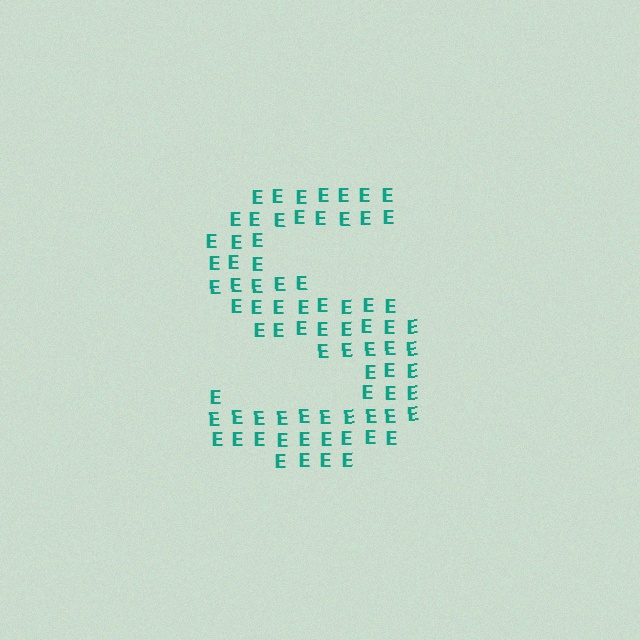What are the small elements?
The small elements are letter E's.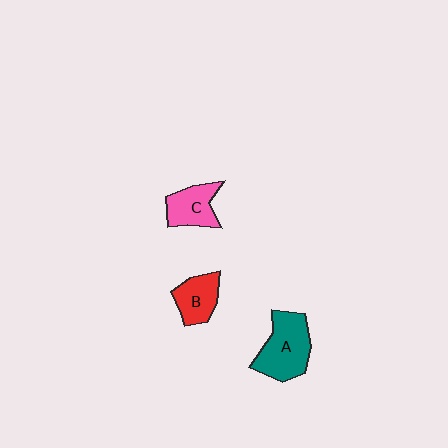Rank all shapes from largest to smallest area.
From largest to smallest: A (teal), C (pink), B (red).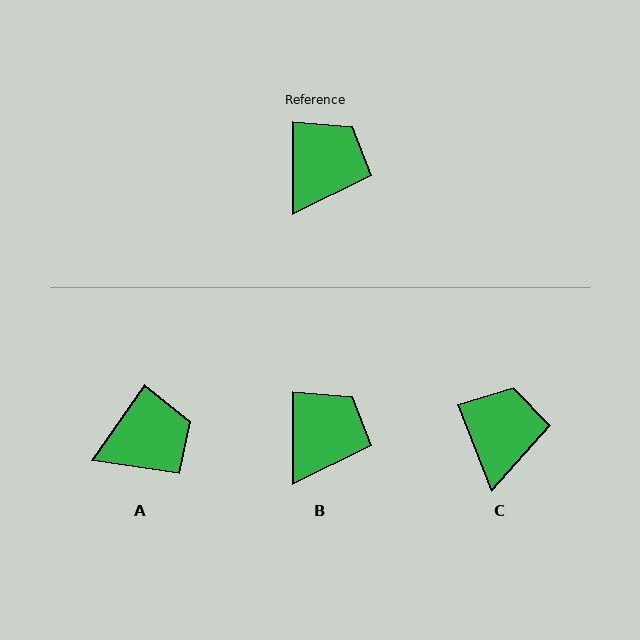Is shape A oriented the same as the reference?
No, it is off by about 34 degrees.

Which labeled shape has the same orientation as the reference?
B.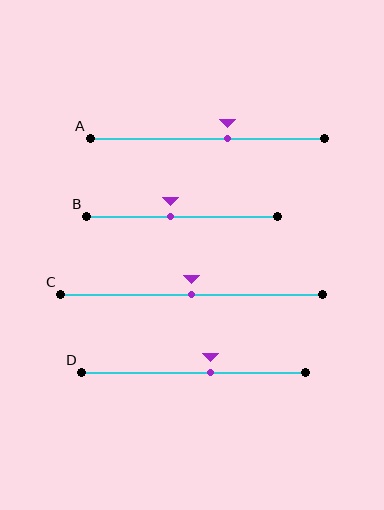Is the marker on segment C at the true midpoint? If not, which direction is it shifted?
Yes, the marker on segment C is at the true midpoint.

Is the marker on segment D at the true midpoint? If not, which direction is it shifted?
No, the marker on segment D is shifted to the right by about 8% of the segment length.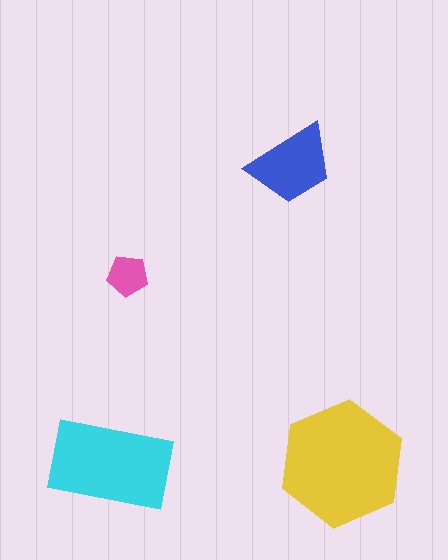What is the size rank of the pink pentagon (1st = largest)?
4th.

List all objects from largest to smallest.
The yellow hexagon, the cyan rectangle, the blue trapezoid, the pink pentagon.